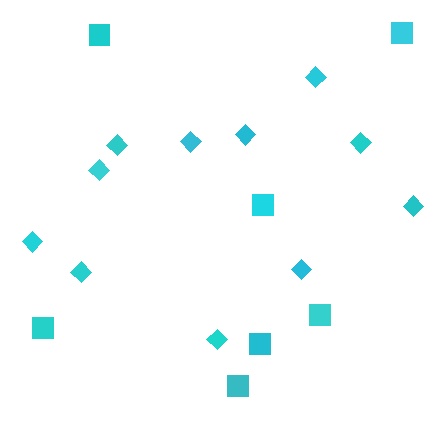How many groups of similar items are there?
There are 2 groups: one group of diamonds (11) and one group of squares (7).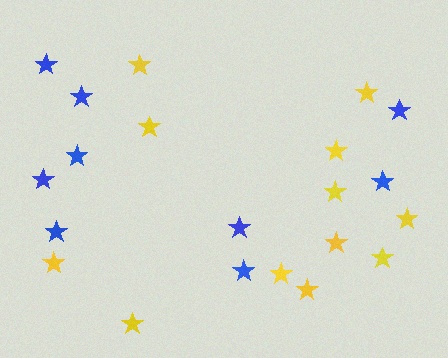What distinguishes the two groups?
There are 2 groups: one group of blue stars (9) and one group of yellow stars (12).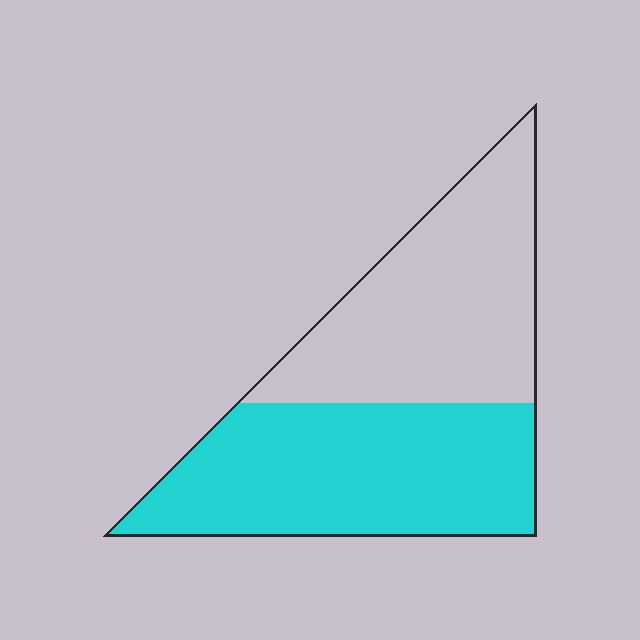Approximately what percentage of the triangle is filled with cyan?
Approximately 50%.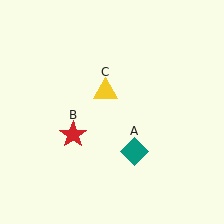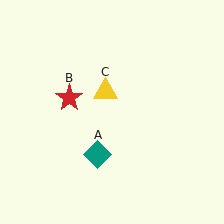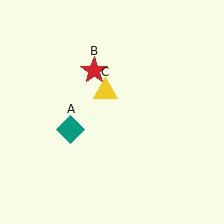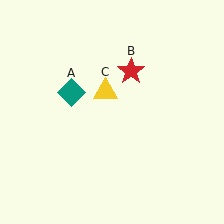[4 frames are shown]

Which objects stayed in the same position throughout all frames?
Yellow triangle (object C) remained stationary.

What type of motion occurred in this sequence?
The teal diamond (object A), red star (object B) rotated clockwise around the center of the scene.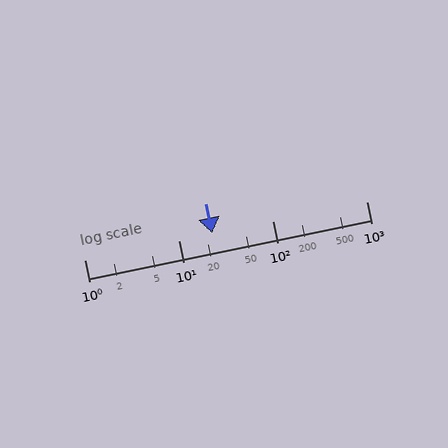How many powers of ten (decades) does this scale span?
The scale spans 3 decades, from 1 to 1000.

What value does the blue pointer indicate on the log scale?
The pointer indicates approximately 23.